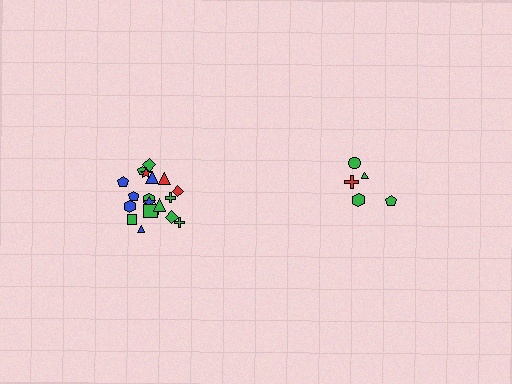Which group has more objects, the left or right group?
The left group.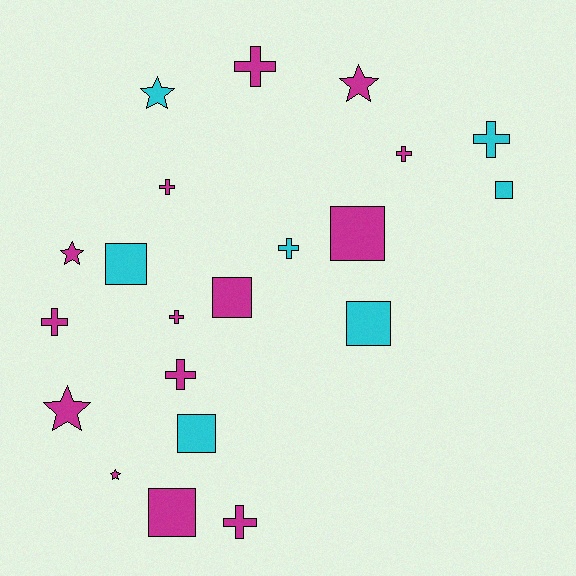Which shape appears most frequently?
Cross, with 9 objects.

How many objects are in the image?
There are 21 objects.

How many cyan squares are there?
There are 4 cyan squares.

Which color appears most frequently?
Magenta, with 14 objects.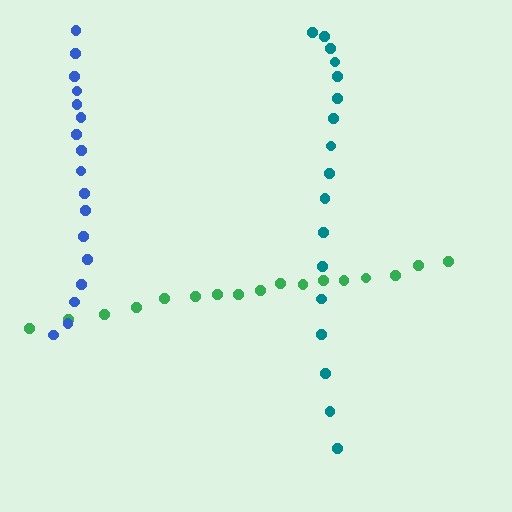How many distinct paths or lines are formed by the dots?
There are 3 distinct paths.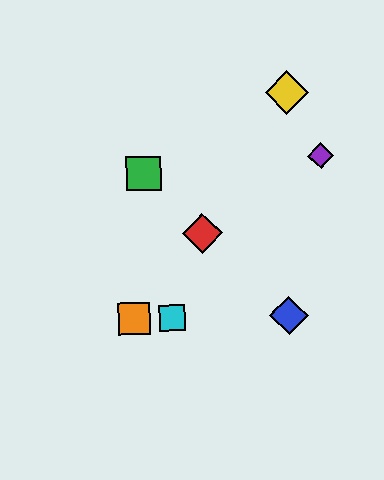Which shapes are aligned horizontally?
The blue diamond, the orange square, the cyan square are aligned horizontally.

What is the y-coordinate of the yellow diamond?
The yellow diamond is at y≈93.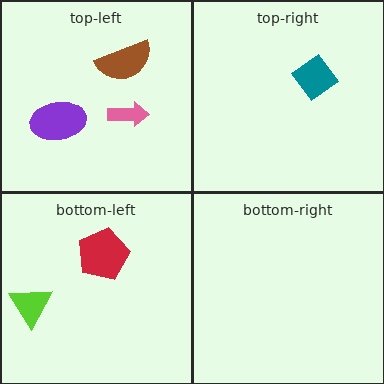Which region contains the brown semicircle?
The top-left region.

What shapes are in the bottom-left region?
The lime triangle, the red pentagon.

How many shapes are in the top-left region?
3.